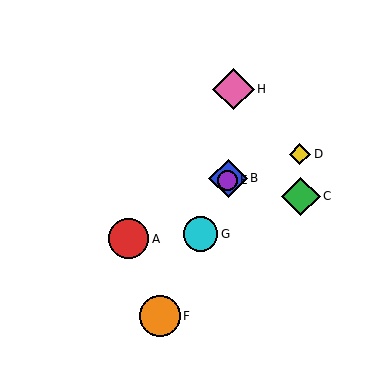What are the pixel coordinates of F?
Object F is at (160, 316).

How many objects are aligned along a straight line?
4 objects (B, E, F, G) are aligned along a straight line.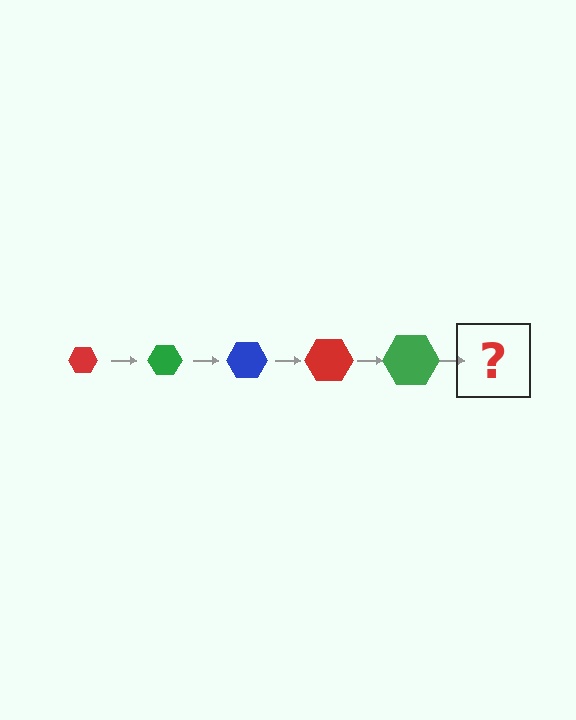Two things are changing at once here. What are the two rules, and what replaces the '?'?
The two rules are that the hexagon grows larger each step and the color cycles through red, green, and blue. The '?' should be a blue hexagon, larger than the previous one.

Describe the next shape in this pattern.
It should be a blue hexagon, larger than the previous one.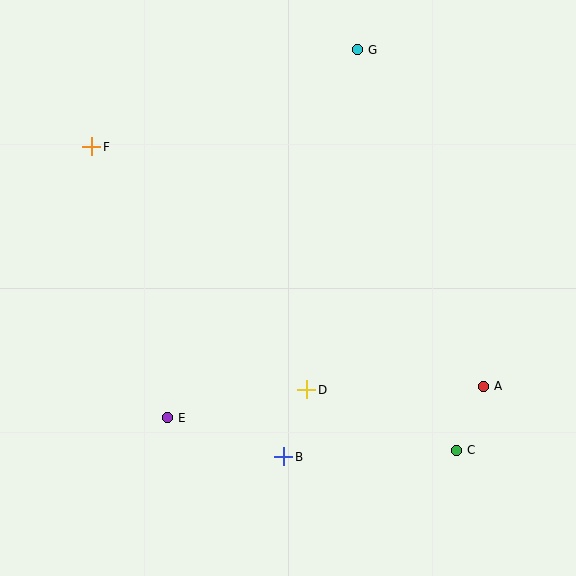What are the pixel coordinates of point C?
Point C is at (456, 450).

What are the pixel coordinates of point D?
Point D is at (307, 390).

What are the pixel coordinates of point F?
Point F is at (92, 147).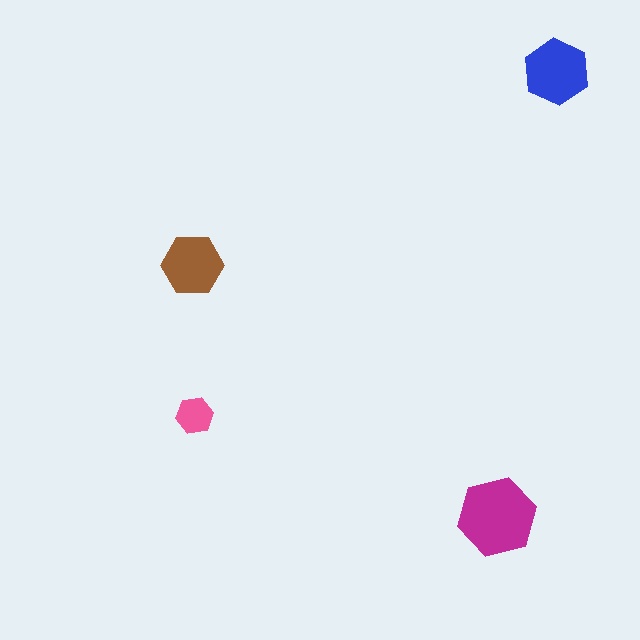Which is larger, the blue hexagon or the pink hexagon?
The blue one.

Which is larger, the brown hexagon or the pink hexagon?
The brown one.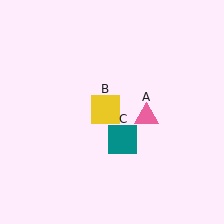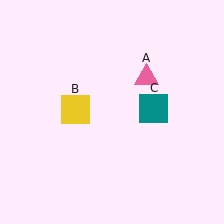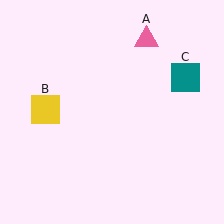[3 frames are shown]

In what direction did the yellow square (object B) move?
The yellow square (object B) moved left.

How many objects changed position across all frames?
3 objects changed position: pink triangle (object A), yellow square (object B), teal square (object C).